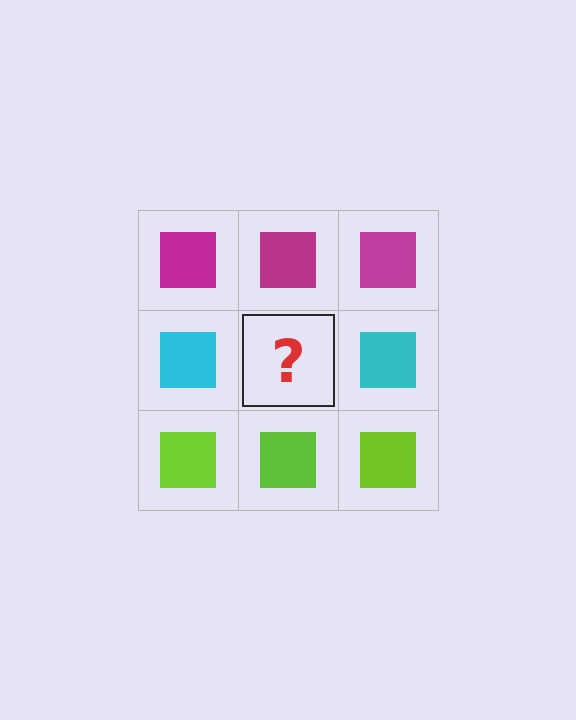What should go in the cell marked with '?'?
The missing cell should contain a cyan square.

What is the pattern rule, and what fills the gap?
The rule is that each row has a consistent color. The gap should be filled with a cyan square.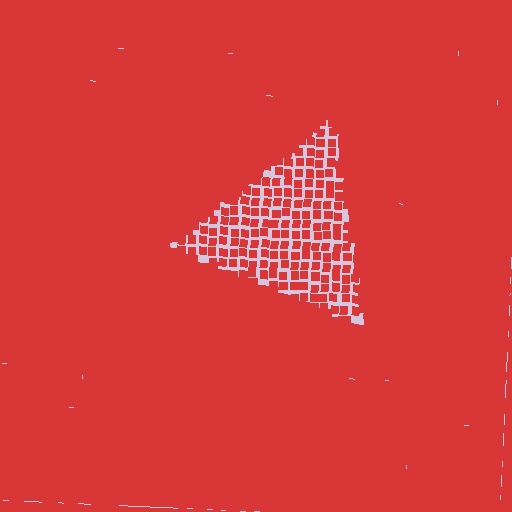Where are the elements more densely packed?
The elements are more densely packed outside the triangle boundary.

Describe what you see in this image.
The image contains small red elements arranged at two different densities. A triangle-shaped region is visible where the elements are less densely packed than the surrounding area.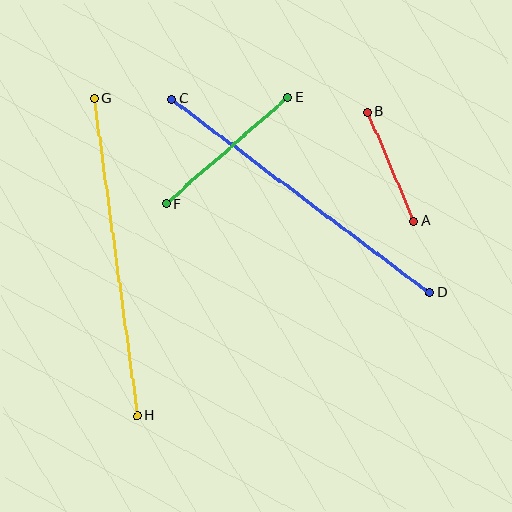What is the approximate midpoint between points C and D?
The midpoint is at approximately (301, 196) pixels.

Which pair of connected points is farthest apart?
Points C and D are farthest apart.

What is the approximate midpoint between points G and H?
The midpoint is at approximately (116, 257) pixels.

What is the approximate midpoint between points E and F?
The midpoint is at approximately (227, 150) pixels.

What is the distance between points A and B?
The distance is approximately 119 pixels.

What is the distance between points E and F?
The distance is approximately 161 pixels.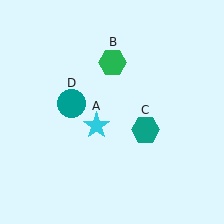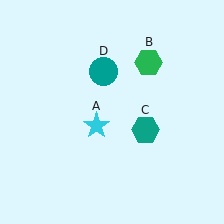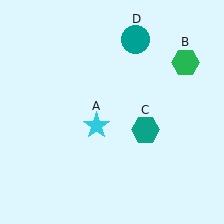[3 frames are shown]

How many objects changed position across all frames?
2 objects changed position: green hexagon (object B), teal circle (object D).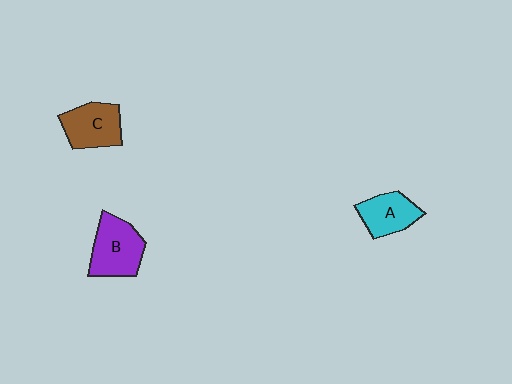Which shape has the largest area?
Shape B (purple).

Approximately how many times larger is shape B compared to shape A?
Approximately 1.3 times.